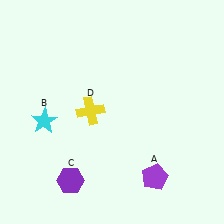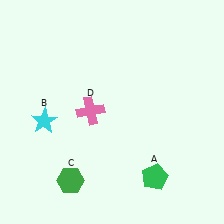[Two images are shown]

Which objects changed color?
A changed from purple to green. C changed from purple to green. D changed from yellow to pink.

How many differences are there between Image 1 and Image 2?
There are 3 differences between the two images.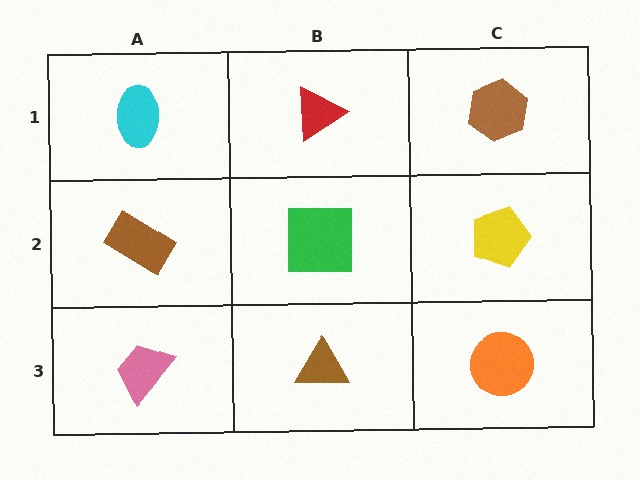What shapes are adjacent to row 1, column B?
A green square (row 2, column B), a cyan ellipse (row 1, column A), a brown hexagon (row 1, column C).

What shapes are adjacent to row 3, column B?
A green square (row 2, column B), a pink trapezoid (row 3, column A), an orange circle (row 3, column C).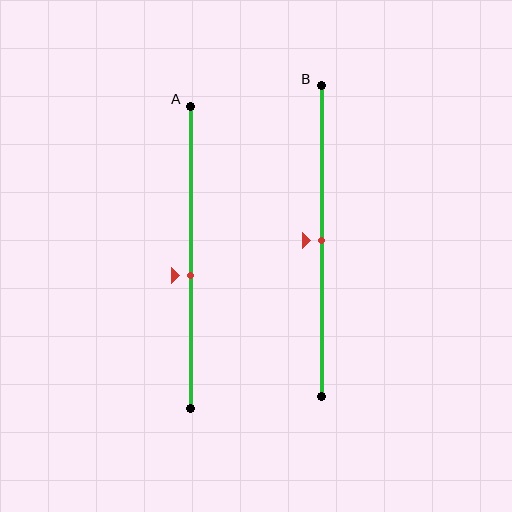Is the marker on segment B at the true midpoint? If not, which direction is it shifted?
Yes, the marker on segment B is at the true midpoint.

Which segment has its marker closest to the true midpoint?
Segment B has its marker closest to the true midpoint.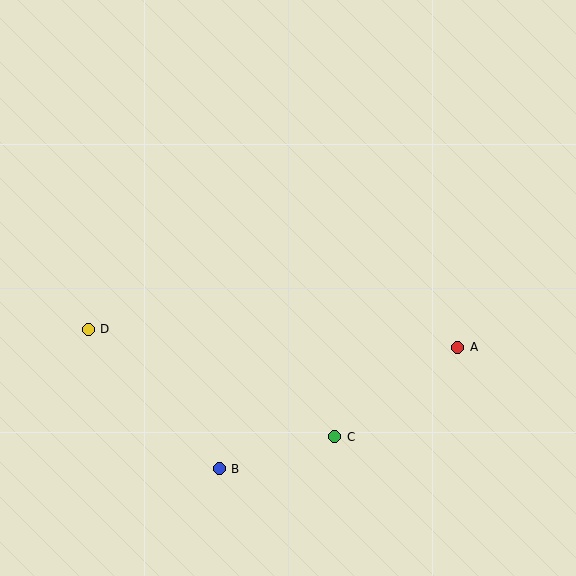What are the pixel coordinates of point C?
Point C is at (335, 437).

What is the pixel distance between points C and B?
The distance between C and B is 120 pixels.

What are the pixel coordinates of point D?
Point D is at (88, 329).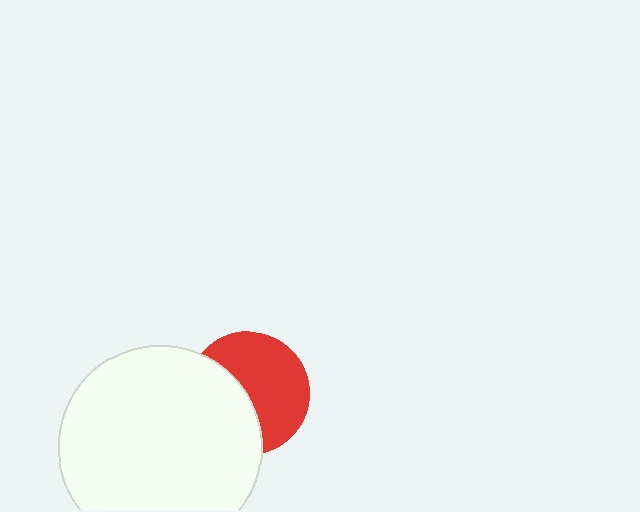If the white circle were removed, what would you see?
You would see the complete red circle.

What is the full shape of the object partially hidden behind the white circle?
The partially hidden object is a red circle.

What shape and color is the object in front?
The object in front is a white circle.